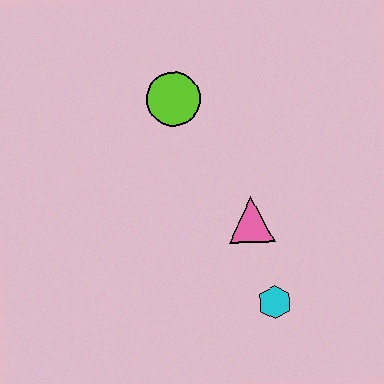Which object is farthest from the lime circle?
The cyan hexagon is farthest from the lime circle.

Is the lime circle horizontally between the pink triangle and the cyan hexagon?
No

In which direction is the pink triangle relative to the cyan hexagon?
The pink triangle is above the cyan hexagon.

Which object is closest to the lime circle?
The pink triangle is closest to the lime circle.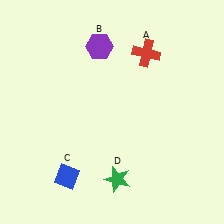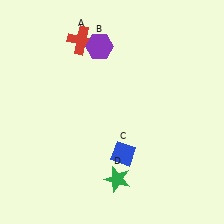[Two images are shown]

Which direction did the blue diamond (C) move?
The blue diamond (C) moved right.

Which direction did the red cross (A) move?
The red cross (A) moved left.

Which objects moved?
The objects that moved are: the red cross (A), the blue diamond (C).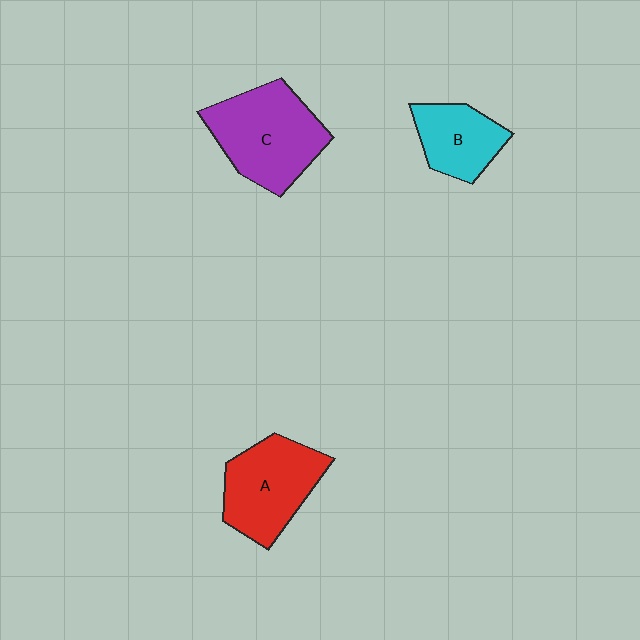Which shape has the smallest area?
Shape B (cyan).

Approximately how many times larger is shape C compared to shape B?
Approximately 1.7 times.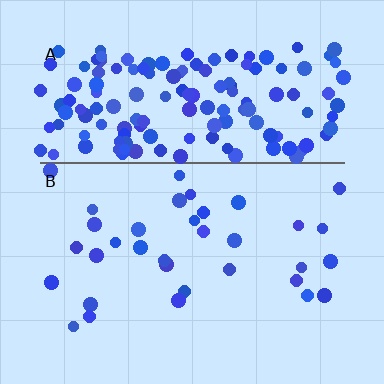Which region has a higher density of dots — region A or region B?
A (the top).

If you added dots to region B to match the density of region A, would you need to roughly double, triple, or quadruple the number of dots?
Approximately quadruple.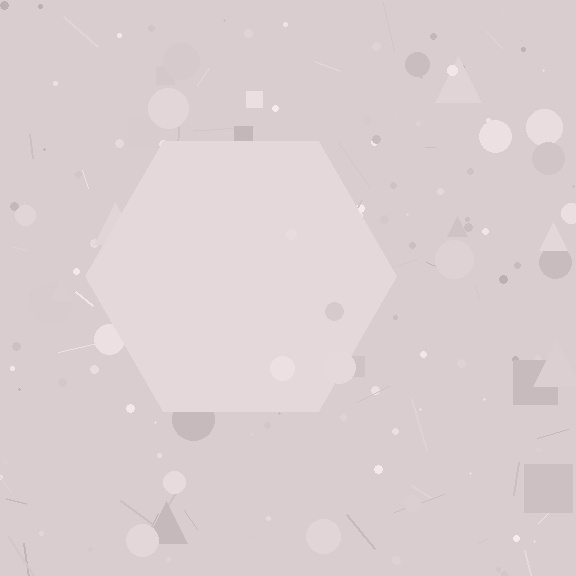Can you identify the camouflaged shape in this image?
The camouflaged shape is a hexagon.